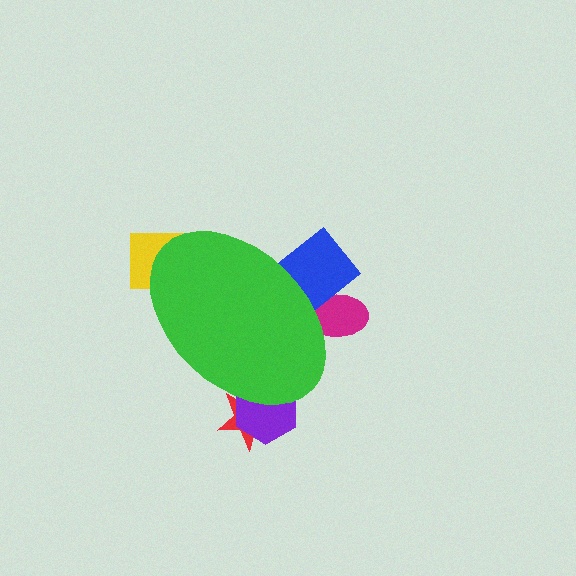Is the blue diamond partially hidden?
Yes, the blue diamond is partially hidden behind the green ellipse.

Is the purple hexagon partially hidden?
Yes, the purple hexagon is partially hidden behind the green ellipse.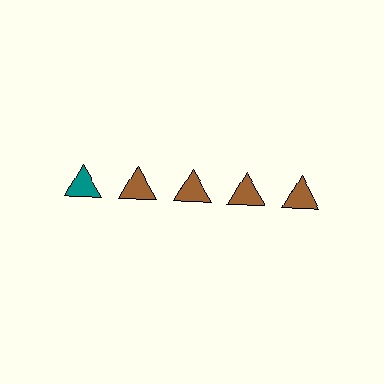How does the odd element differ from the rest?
It has a different color: teal instead of brown.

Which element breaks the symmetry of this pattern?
The teal triangle in the top row, leftmost column breaks the symmetry. All other shapes are brown triangles.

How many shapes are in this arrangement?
There are 5 shapes arranged in a grid pattern.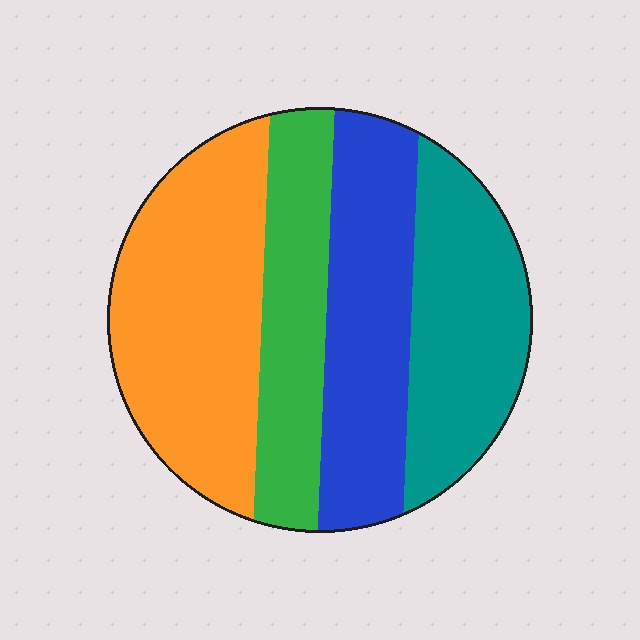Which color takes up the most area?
Orange, at roughly 35%.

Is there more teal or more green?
Teal.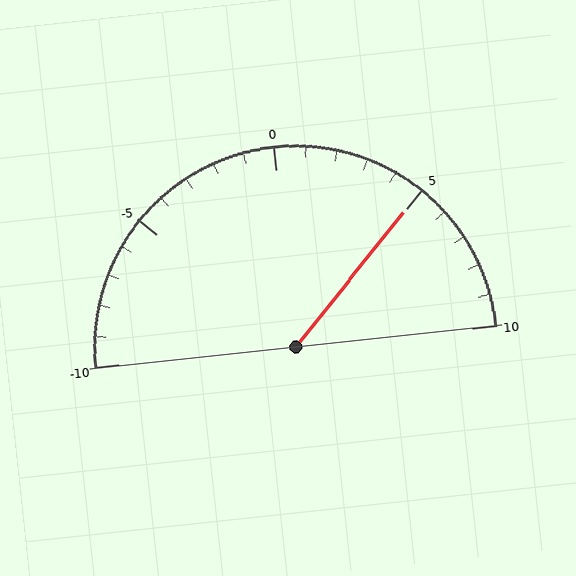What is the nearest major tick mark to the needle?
The nearest major tick mark is 5.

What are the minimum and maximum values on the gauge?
The gauge ranges from -10 to 10.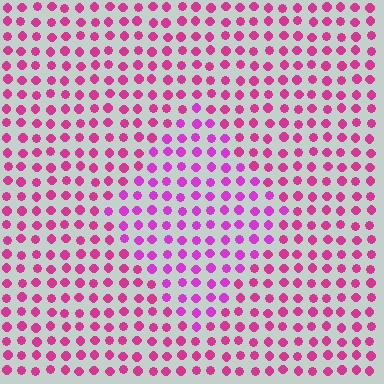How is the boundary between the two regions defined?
The boundary is defined purely by a slight shift in hue (about 23 degrees). Spacing, size, and orientation are identical on both sides.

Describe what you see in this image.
The image is filled with small magenta elements in a uniform arrangement. A diamond-shaped region is visible where the elements are tinted to a slightly different hue, forming a subtle color boundary.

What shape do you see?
I see a diamond.